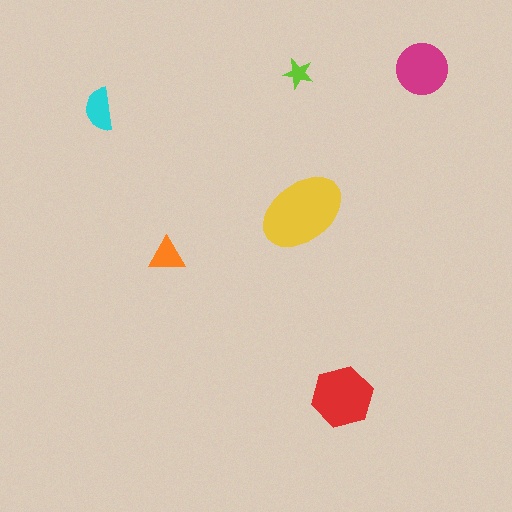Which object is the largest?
The yellow ellipse.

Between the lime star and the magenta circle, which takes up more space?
The magenta circle.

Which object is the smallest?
The lime star.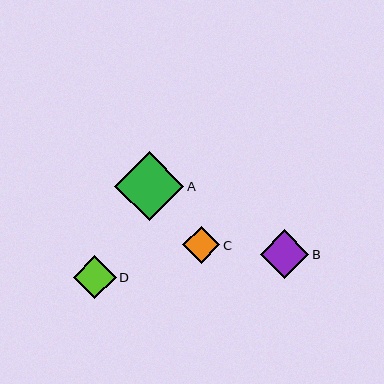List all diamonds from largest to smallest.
From largest to smallest: A, B, D, C.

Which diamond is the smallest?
Diamond C is the smallest with a size of approximately 37 pixels.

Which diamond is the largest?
Diamond A is the largest with a size of approximately 69 pixels.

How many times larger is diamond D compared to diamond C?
Diamond D is approximately 1.1 times the size of diamond C.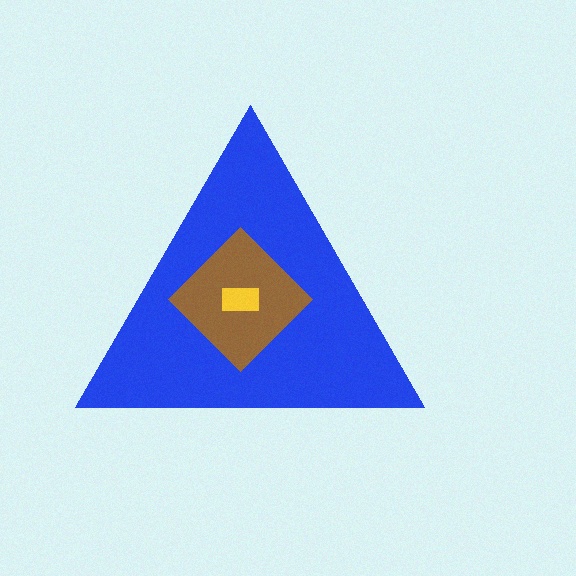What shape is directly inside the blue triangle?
The brown diamond.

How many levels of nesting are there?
3.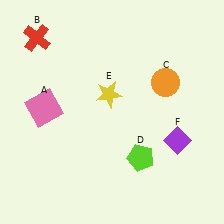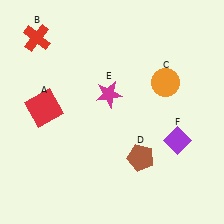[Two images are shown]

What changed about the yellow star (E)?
In Image 1, E is yellow. In Image 2, it changed to magenta.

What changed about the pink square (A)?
In Image 1, A is pink. In Image 2, it changed to red.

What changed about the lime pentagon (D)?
In Image 1, D is lime. In Image 2, it changed to brown.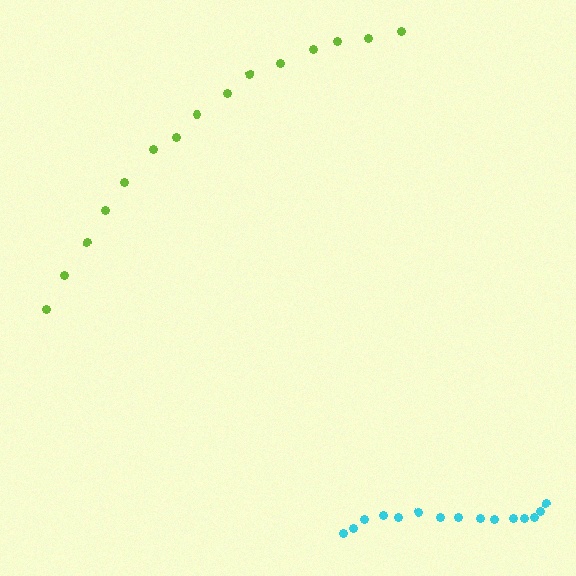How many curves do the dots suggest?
There are 2 distinct paths.